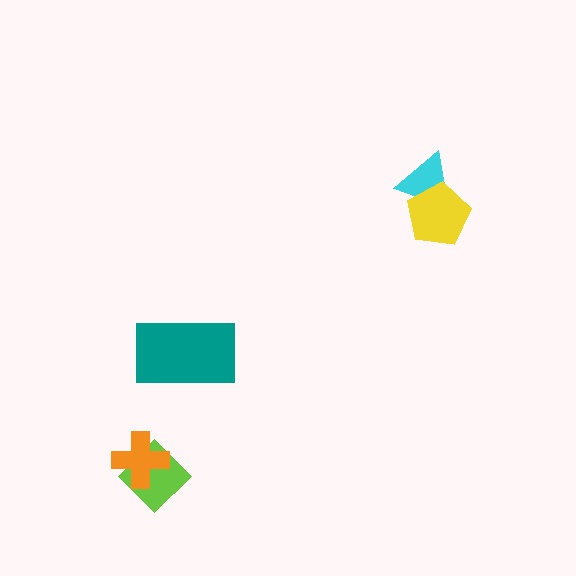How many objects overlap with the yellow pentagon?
1 object overlaps with the yellow pentagon.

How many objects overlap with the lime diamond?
1 object overlaps with the lime diamond.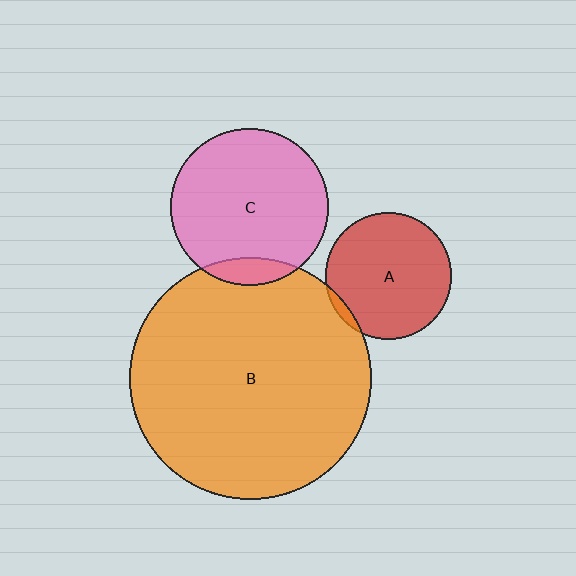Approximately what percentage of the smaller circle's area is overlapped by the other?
Approximately 5%.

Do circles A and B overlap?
Yes.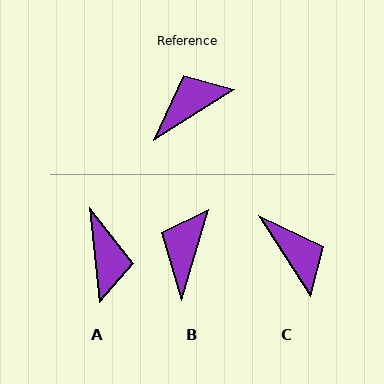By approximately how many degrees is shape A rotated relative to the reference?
Approximately 117 degrees clockwise.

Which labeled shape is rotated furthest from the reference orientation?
A, about 117 degrees away.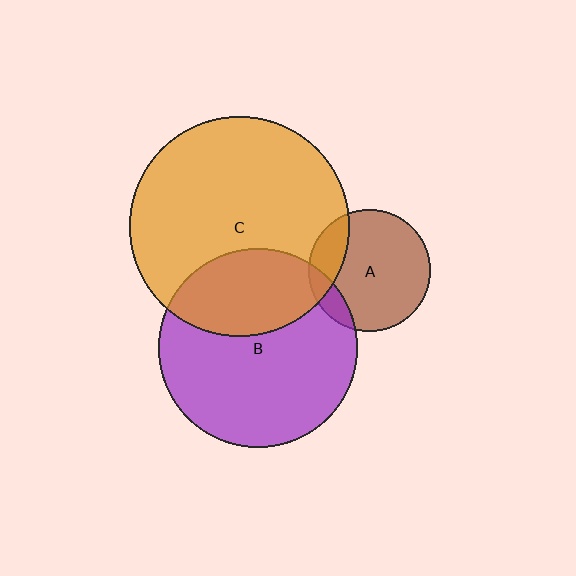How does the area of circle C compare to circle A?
Approximately 3.3 times.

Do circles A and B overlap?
Yes.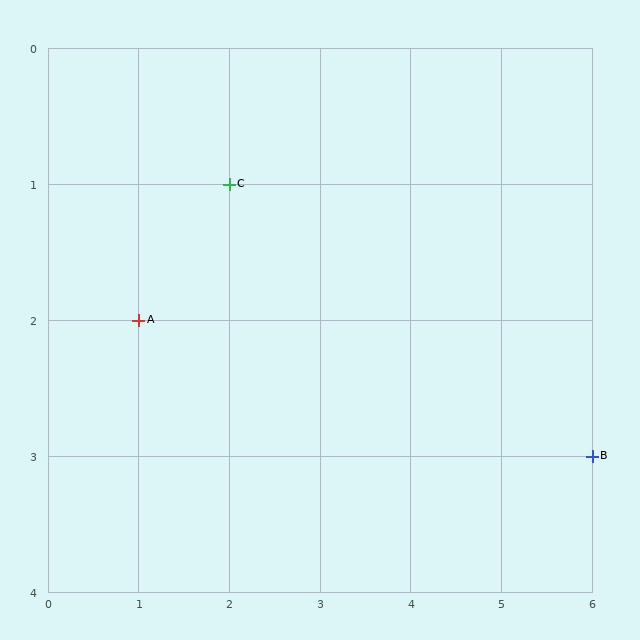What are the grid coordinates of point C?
Point C is at grid coordinates (2, 1).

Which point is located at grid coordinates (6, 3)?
Point B is at (6, 3).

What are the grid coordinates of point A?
Point A is at grid coordinates (1, 2).